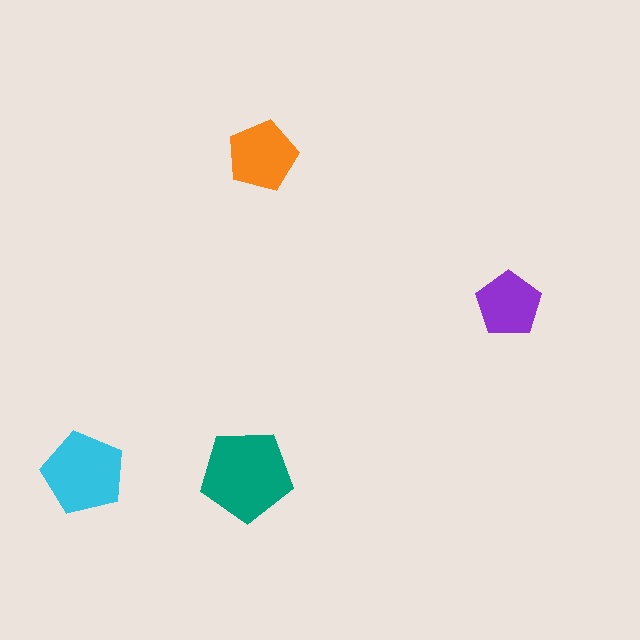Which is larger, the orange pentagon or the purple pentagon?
The orange one.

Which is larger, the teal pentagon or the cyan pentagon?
The teal one.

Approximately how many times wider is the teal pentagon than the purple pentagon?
About 1.5 times wider.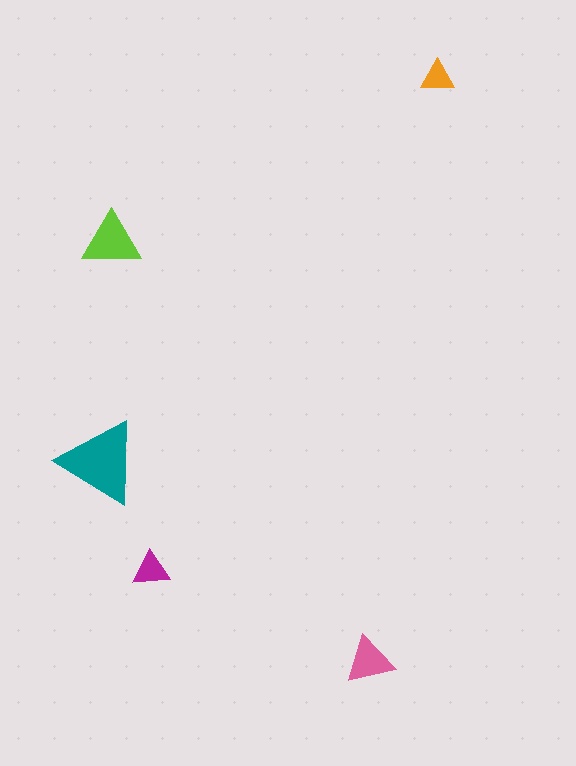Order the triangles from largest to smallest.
the teal one, the lime one, the pink one, the magenta one, the orange one.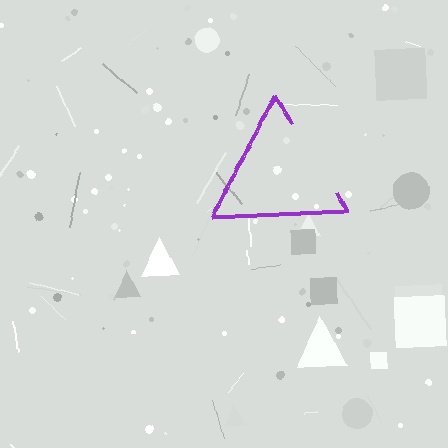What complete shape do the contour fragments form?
The contour fragments form a triangle.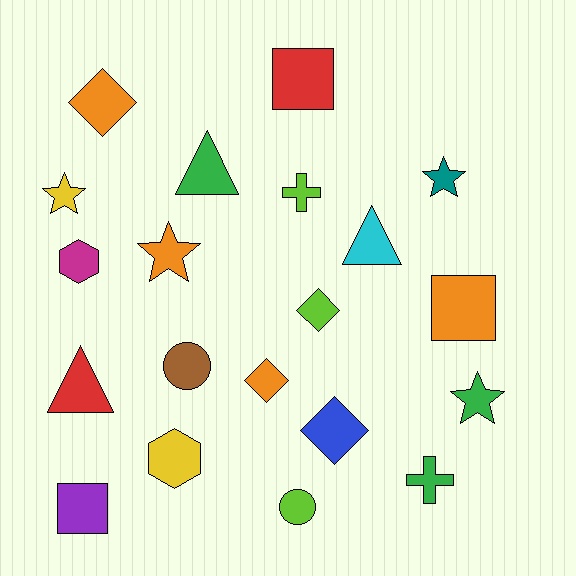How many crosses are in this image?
There are 2 crosses.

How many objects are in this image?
There are 20 objects.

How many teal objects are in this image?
There is 1 teal object.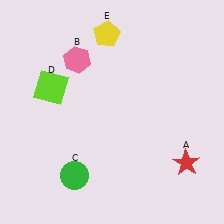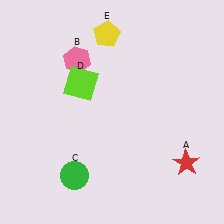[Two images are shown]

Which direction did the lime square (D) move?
The lime square (D) moved right.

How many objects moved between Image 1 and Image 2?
1 object moved between the two images.